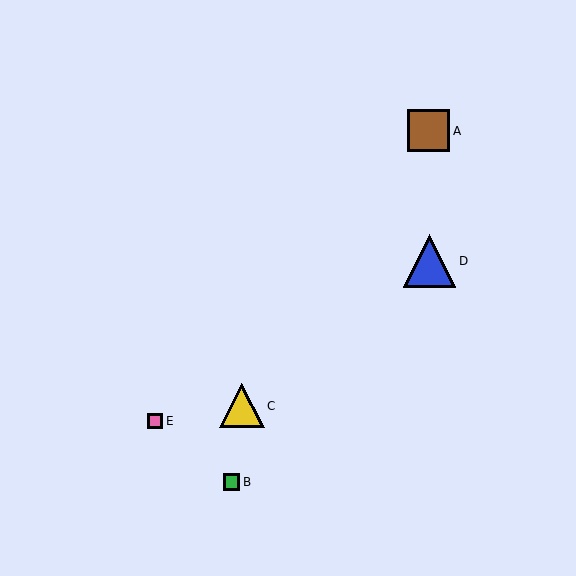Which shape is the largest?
The blue triangle (labeled D) is the largest.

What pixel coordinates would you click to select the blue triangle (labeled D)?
Click at (429, 261) to select the blue triangle D.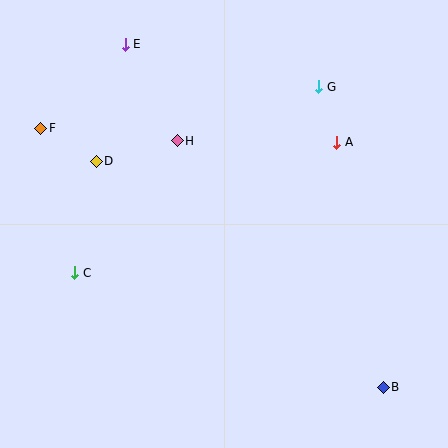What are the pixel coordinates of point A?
Point A is at (337, 142).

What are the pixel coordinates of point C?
Point C is at (75, 273).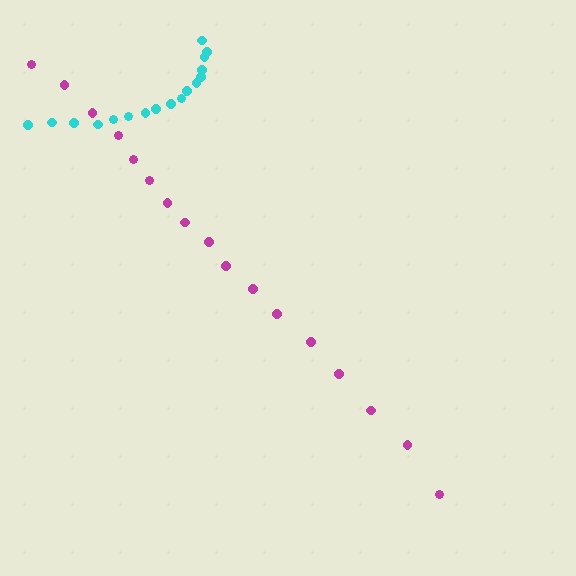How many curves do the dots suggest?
There are 2 distinct paths.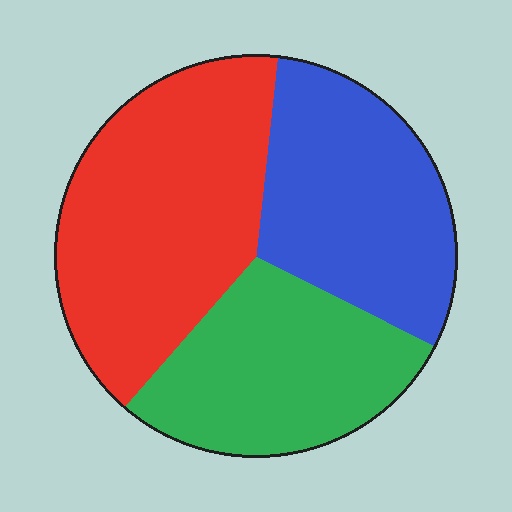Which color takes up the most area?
Red, at roughly 40%.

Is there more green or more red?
Red.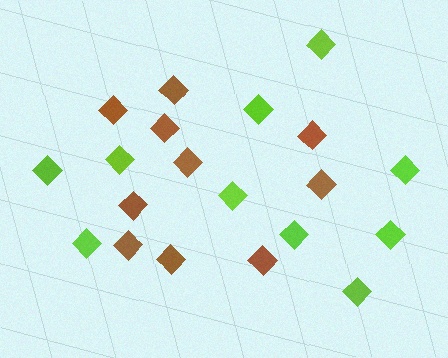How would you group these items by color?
There are 2 groups: one group of lime diamonds (10) and one group of brown diamonds (10).